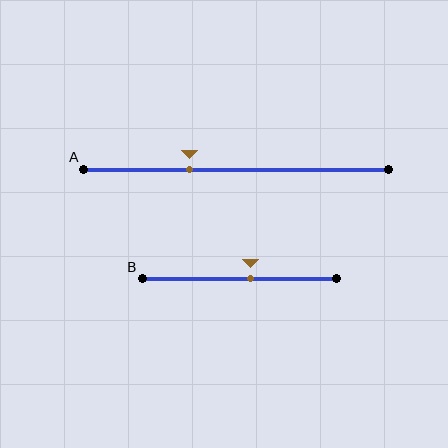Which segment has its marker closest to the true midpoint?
Segment B has its marker closest to the true midpoint.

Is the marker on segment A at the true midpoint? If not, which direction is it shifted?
No, the marker on segment A is shifted to the left by about 15% of the segment length.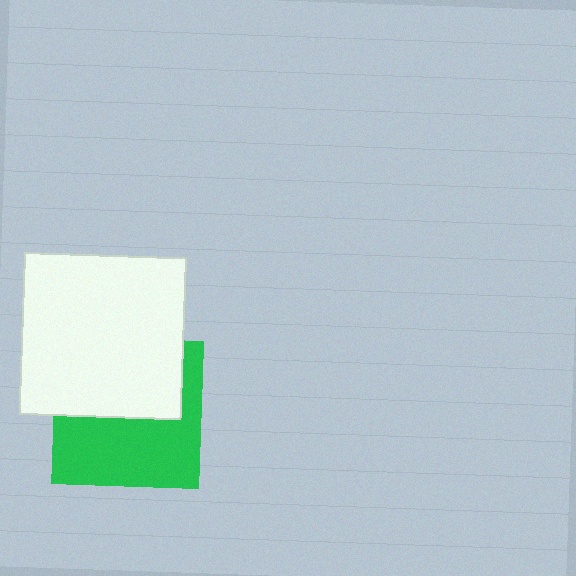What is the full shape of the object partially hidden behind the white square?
The partially hidden object is a green square.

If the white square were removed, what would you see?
You would see the complete green square.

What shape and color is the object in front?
The object in front is a white square.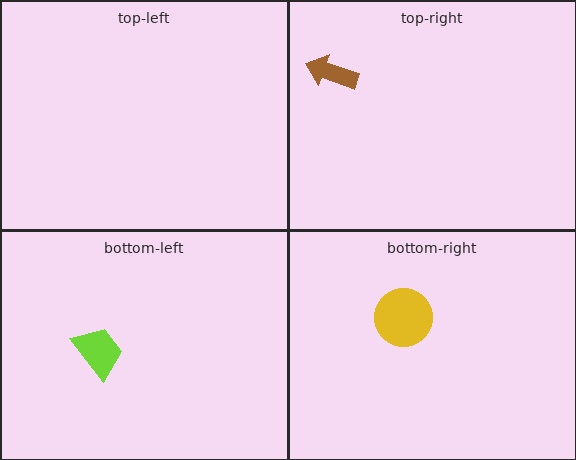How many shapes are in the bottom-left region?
1.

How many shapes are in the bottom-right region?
1.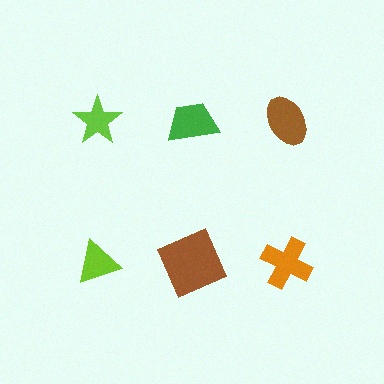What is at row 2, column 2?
A brown square.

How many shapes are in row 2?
3 shapes.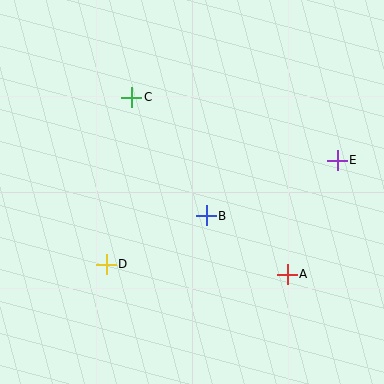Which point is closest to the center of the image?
Point B at (206, 216) is closest to the center.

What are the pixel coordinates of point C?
Point C is at (132, 97).